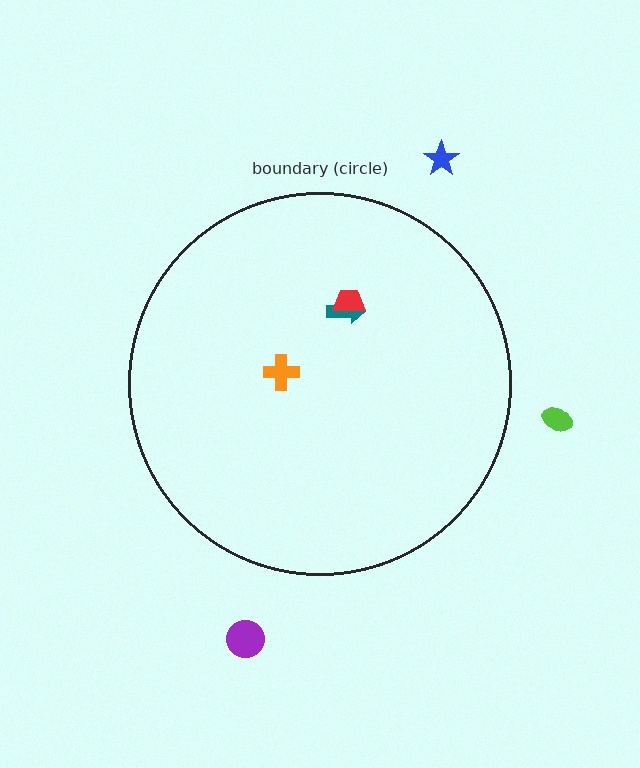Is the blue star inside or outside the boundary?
Outside.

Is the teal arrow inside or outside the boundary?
Inside.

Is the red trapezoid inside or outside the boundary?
Inside.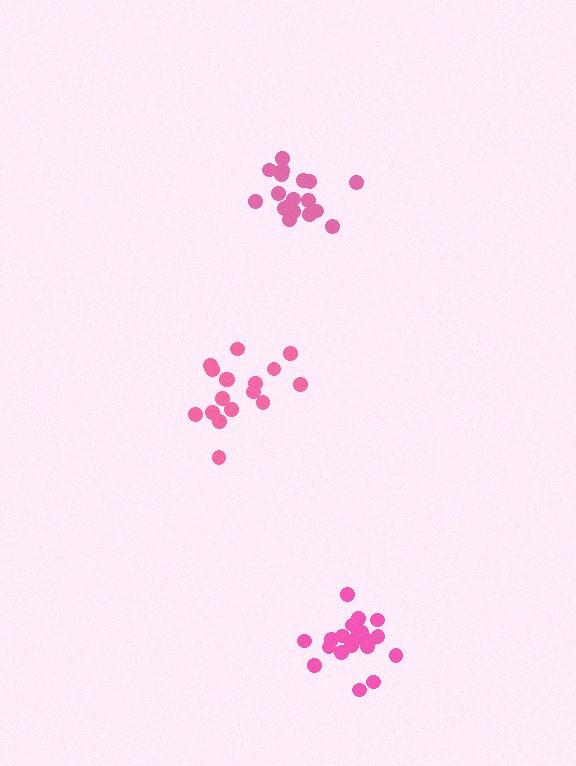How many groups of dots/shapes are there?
There are 3 groups.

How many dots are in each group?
Group 1: 18 dots, Group 2: 21 dots, Group 3: 17 dots (56 total).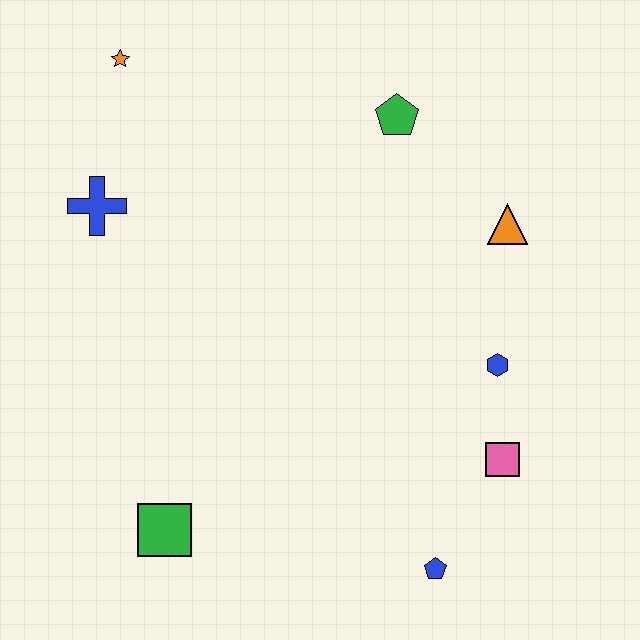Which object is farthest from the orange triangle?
The green square is farthest from the orange triangle.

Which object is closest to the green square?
The blue pentagon is closest to the green square.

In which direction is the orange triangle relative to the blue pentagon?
The orange triangle is above the blue pentagon.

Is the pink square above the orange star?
No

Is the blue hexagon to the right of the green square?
Yes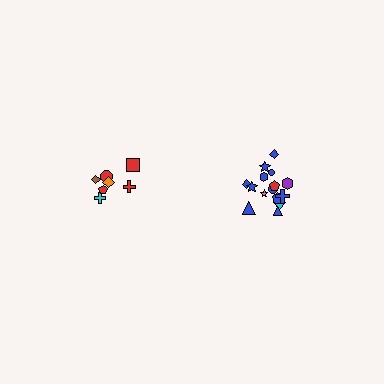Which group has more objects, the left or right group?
The right group.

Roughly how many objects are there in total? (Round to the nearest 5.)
Roughly 20 objects in total.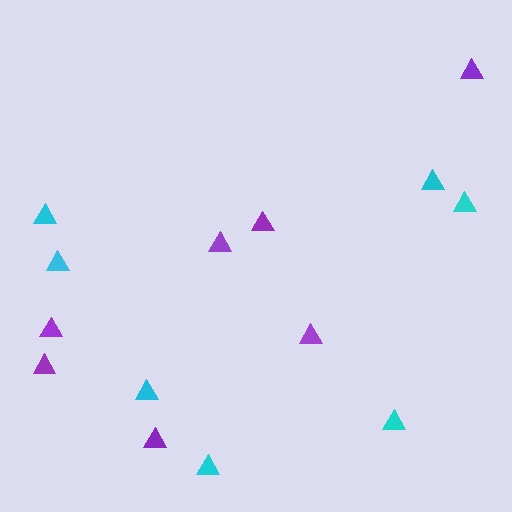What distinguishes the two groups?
There are 2 groups: one group of cyan triangles (7) and one group of purple triangles (7).